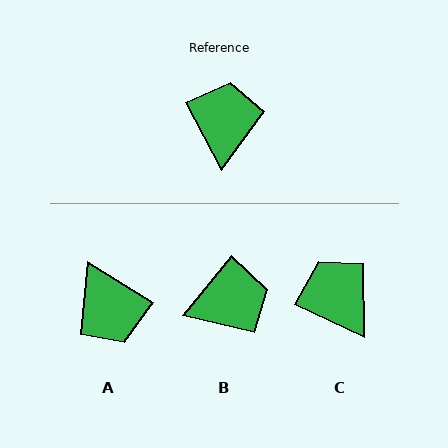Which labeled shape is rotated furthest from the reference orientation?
A, about 150 degrees away.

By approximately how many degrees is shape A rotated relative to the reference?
Approximately 150 degrees clockwise.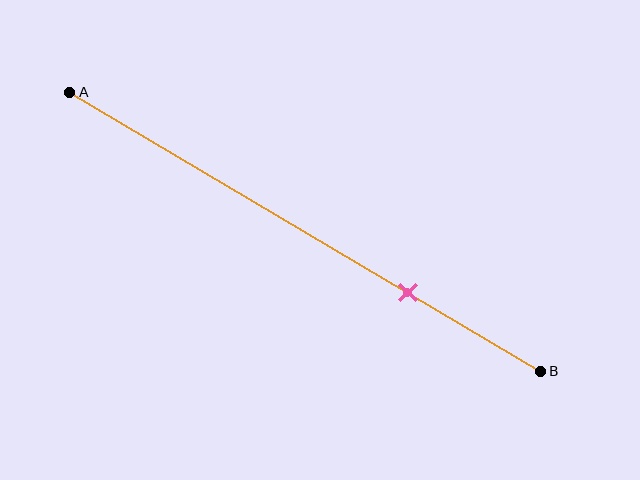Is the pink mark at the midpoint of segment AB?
No, the mark is at about 70% from A, not at the 50% midpoint.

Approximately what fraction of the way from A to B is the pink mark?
The pink mark is approximately 70% of the way from A to B.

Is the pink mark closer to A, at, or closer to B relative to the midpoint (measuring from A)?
The pink mark is closer to point B than the midpoint of segment AB.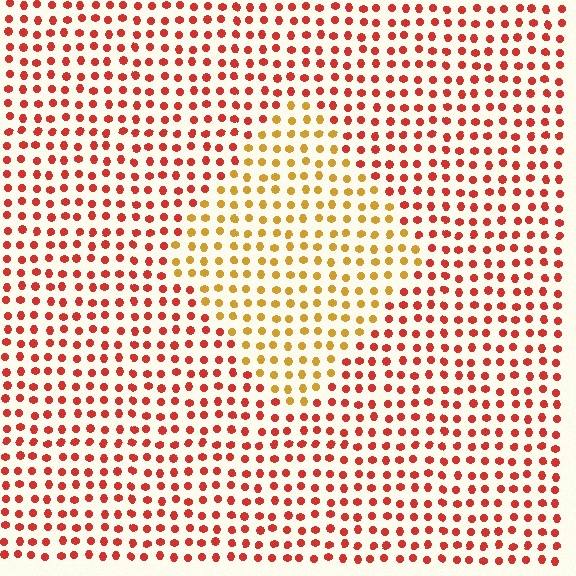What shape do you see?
I see a diamond.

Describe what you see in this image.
The image is filled with small red elements in a uniform arrangement. A diamond-shaped region is visible where the elements are tinted to a slightly different hue, forming a subtle color boundary.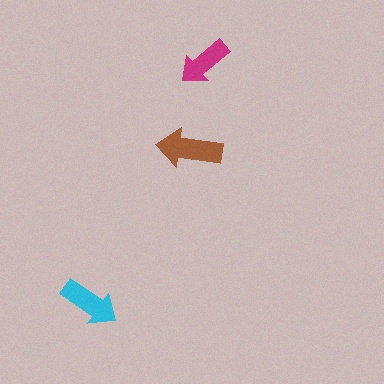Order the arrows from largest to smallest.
the brown one, the cyan one, the magenta one.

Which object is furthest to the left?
The cyan arrow is leftmost.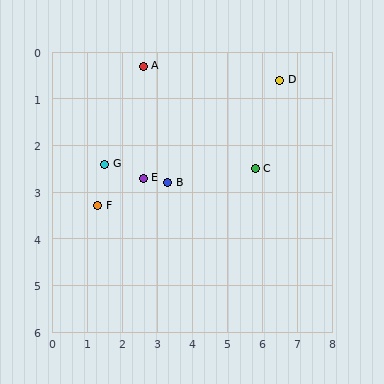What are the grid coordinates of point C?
Point C is at approximately (5.8, 2.5).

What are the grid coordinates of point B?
Point B is at approximately (3.3, 2.8).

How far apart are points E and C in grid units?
Points E and C are about 3.2 grid units apart.